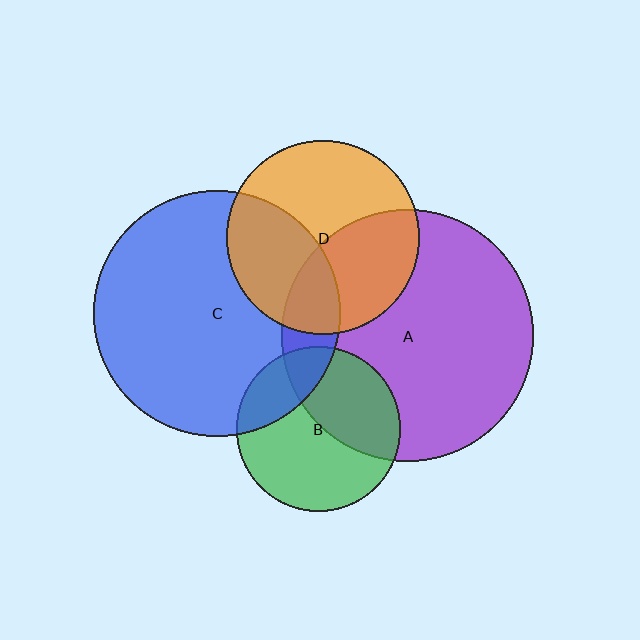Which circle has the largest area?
Circle A (purple).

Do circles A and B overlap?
Yes.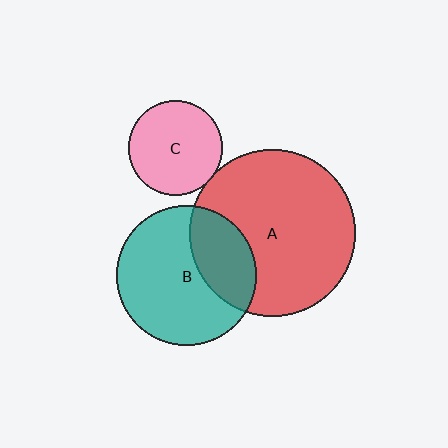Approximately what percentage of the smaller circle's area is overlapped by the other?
Approximately 30%.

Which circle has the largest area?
Circle A (red).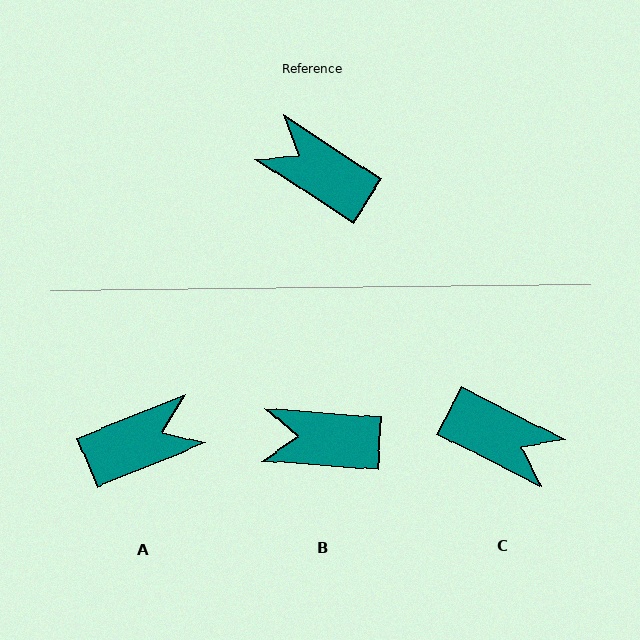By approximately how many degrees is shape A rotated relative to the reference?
Approximately 125 degrees clockwise.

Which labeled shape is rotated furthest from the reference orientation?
C, about 174 degrees away.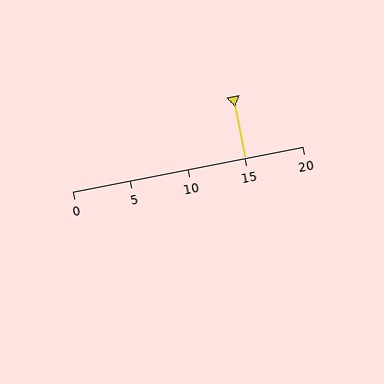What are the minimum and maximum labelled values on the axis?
The axis runs from 0 to 20.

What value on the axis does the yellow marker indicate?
The marker indicates approximately 15.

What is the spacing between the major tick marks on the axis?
The major ticks are spaced 5 apart.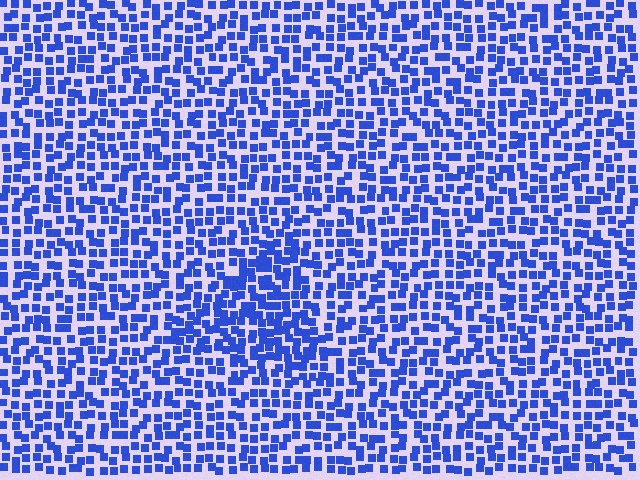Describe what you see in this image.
The image contains small blue elements arranged at two different densities. A triangle-shaped region is visible where the elements are more densely packed than the surrounding area.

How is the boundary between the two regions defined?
The boundary is defined by a change in element density (approximately 1.5x ratio). All elements are the same color, size, and shape.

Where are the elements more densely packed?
The elements are more densely packed inside the triangle boundary.